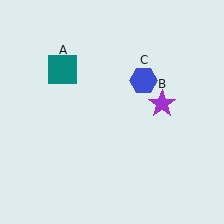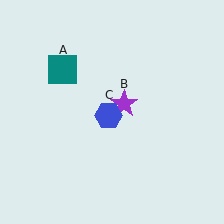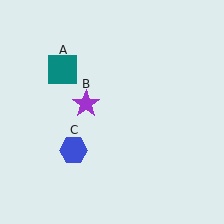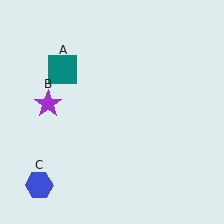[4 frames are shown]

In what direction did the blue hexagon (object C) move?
The blue hexagon (object C) moved down and to the left.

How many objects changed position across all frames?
2 objects changed position: purple star (object B), blue hexagon (object C).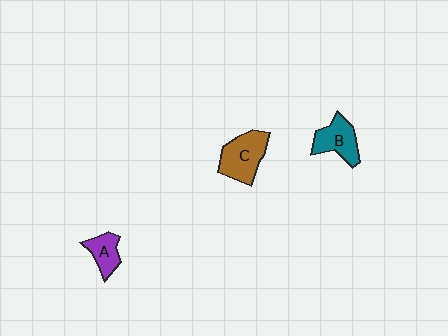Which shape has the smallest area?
Shape A (purple).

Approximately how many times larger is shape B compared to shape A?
Approximately 1.4 times.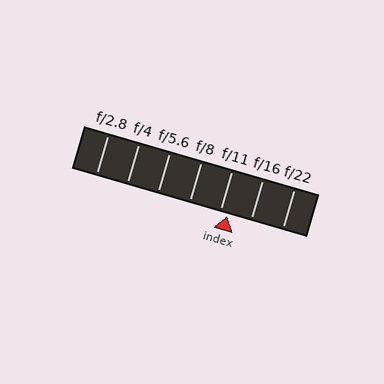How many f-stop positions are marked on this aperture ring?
There are 7 f-stop positions marked.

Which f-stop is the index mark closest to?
The index mark is closest to f/11.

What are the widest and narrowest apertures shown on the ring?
The widest aperture shown is f/2.8 and the narrowest is f/22.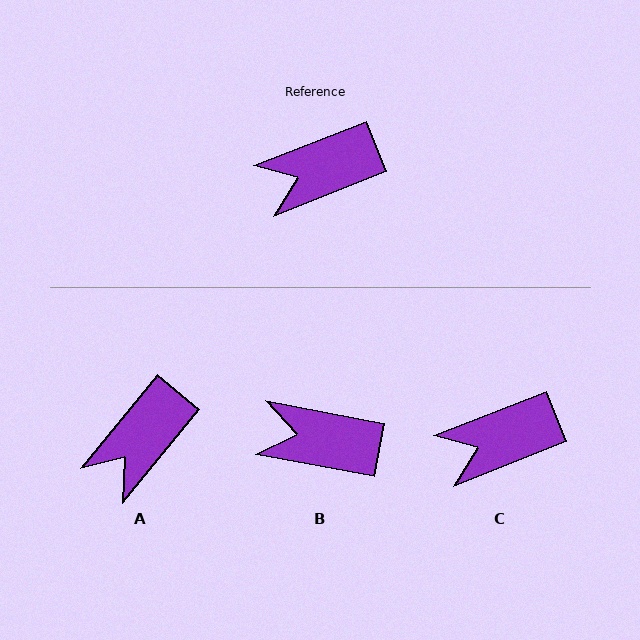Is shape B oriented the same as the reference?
No, it is off by about 32 degrees.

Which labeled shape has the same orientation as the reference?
C.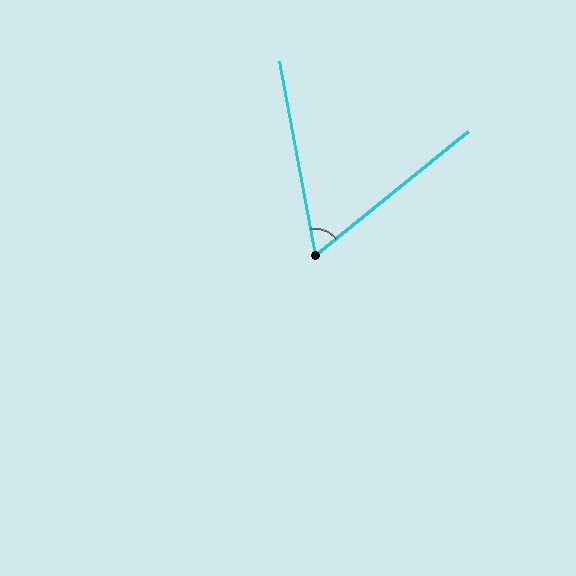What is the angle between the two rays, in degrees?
Approximately 61 degrees.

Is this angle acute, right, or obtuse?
It is acute.